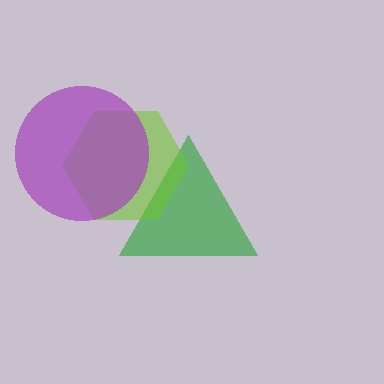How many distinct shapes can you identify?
There are 3 distinct shapes: a green triangle, a lime hexagon, a purple circle.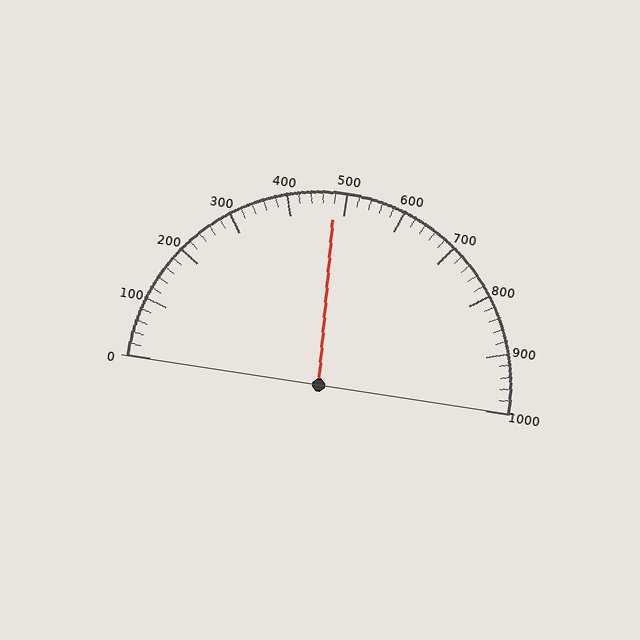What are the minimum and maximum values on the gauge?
The gauge ranges from 0 to 1000.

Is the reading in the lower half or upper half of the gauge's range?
The reading is in the lower half of the range (0 to 1000).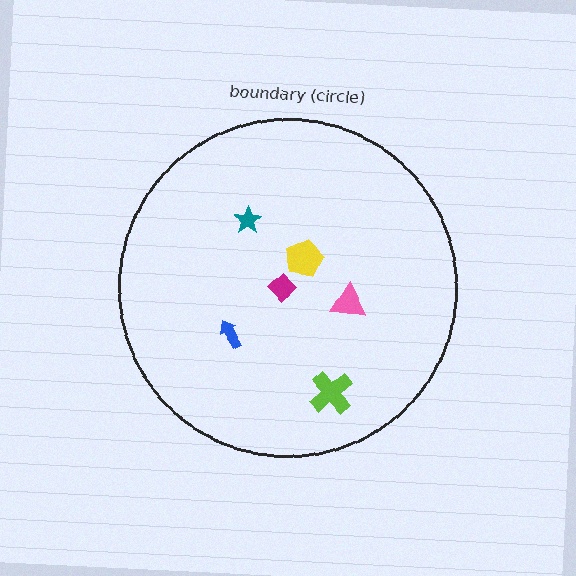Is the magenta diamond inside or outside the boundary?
Inside.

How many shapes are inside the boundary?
6 inside, 0 outside.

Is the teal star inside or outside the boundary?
Inside.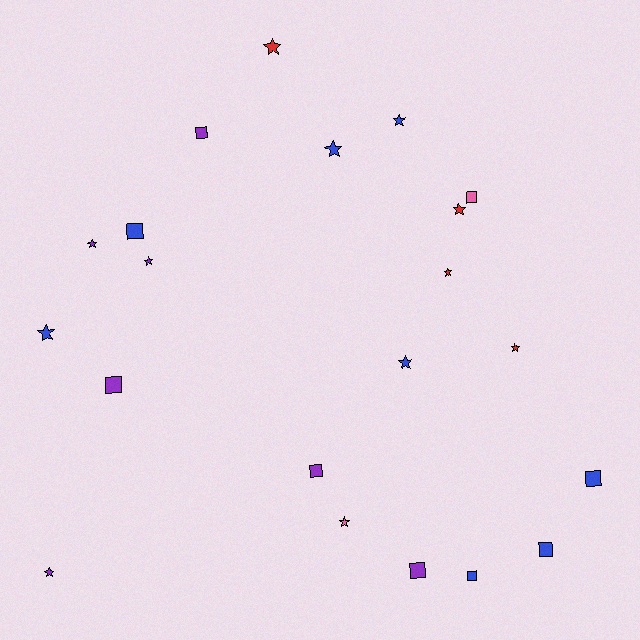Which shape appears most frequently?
Star, with 12 objects.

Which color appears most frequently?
Blue, with 8 objects.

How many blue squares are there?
There are 4 blue squares.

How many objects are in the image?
There are 21 objects.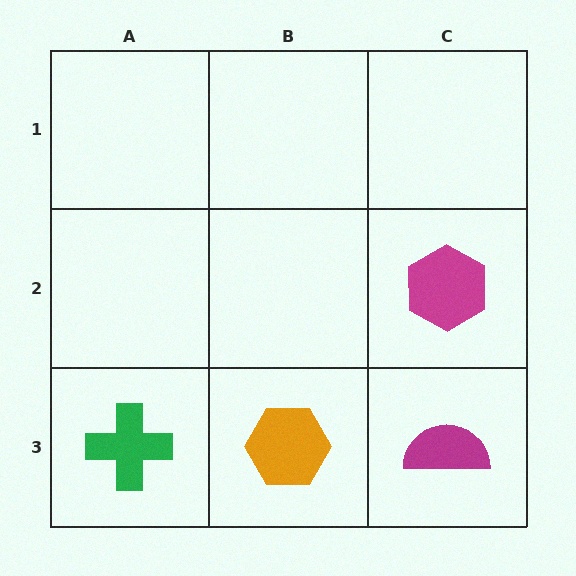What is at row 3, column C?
A magenta semicircle.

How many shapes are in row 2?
1 shape.